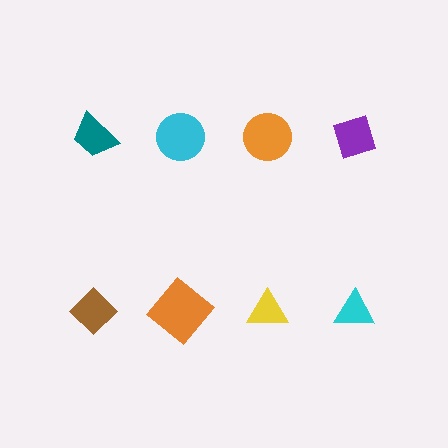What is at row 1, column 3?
An orange circle.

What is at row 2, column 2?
An orange diamond.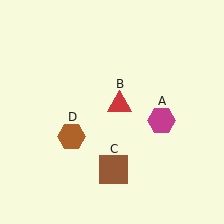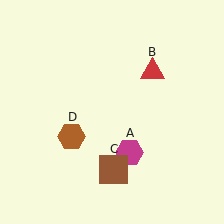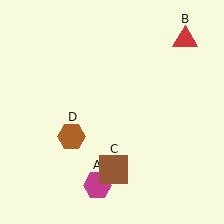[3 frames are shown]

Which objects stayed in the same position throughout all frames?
Brown square (object C) and brown hexagon (object D) remained stationary.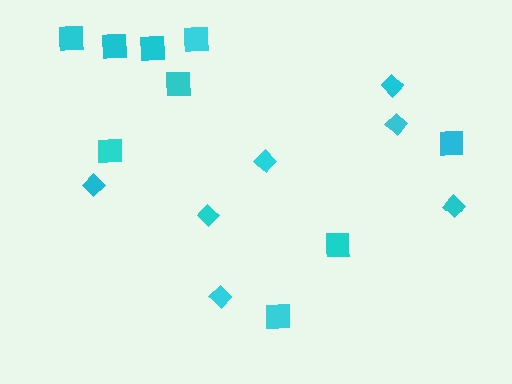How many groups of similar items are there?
There are 2 groups: one group of diamonds (7) and one group of squares (9).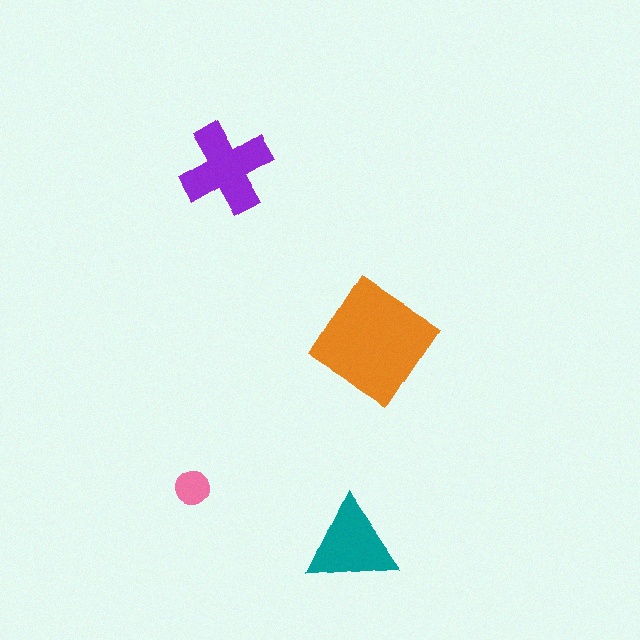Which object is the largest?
The orange diamond.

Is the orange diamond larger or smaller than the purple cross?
Larger.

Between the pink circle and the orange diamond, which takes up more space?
The orange diamond.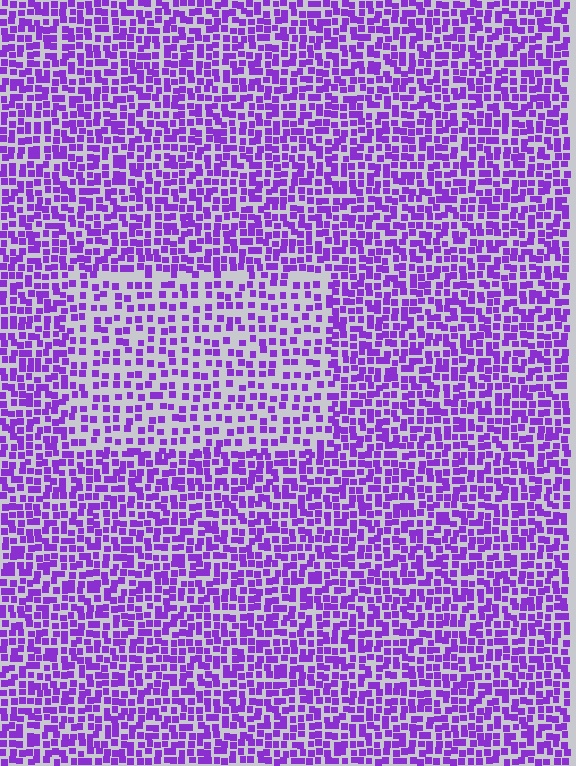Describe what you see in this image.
The image contains small purple elements arranged at two different densities. A rectangle-shaped region is visible where the elements are less densely packed than the surrounding area.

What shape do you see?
I see a rectangle.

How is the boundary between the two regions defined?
The boundary is defined by a change in element density (approximately 1.7x ratio). All elements are the same color, size, and shape.